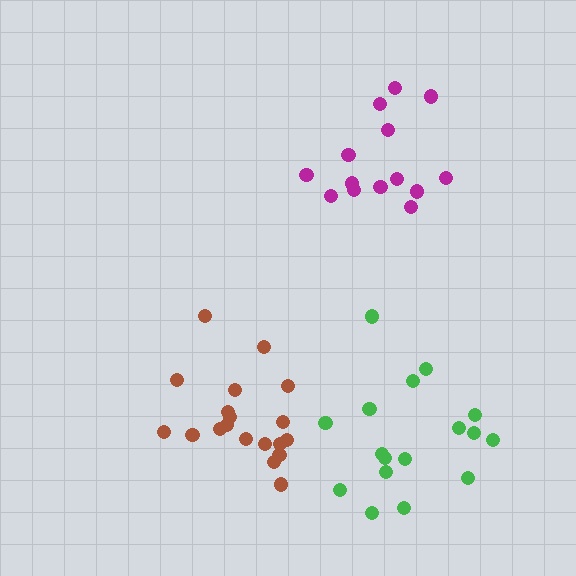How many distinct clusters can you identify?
There are 3 distinct clusters.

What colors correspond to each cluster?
The clusters are colored: magenta, brown, green.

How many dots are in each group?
Group 1: 14 dots, Group 2: 19 dots, Group 3: 17 dots (50 total).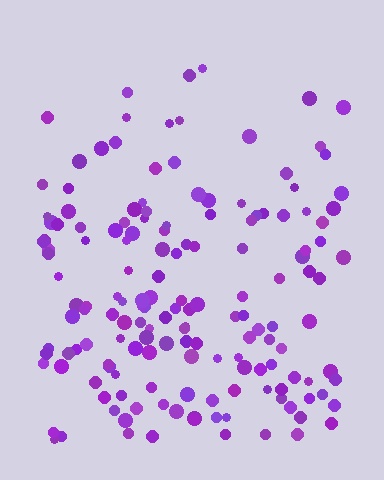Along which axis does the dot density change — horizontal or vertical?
Vertical.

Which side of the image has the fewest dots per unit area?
The top.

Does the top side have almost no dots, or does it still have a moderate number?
Still a moderate number, just noticeably fewer than the bottom.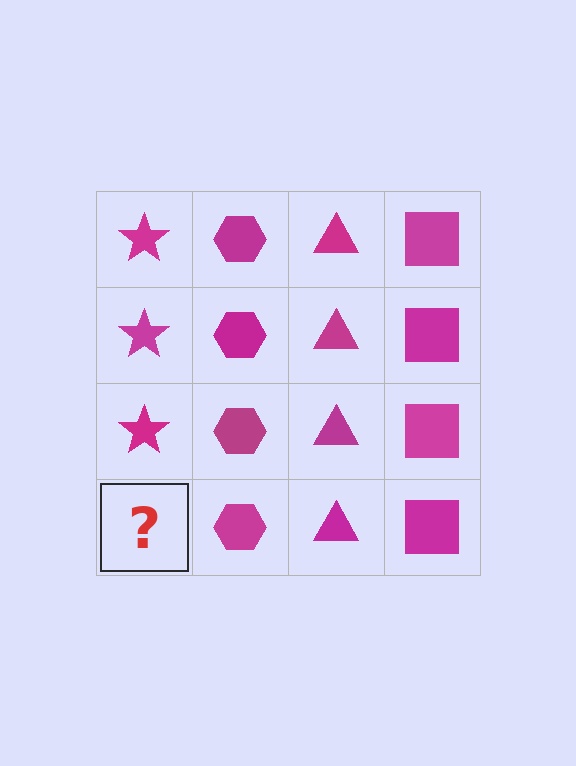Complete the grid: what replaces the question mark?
The question mark should be replaced with a magenta star.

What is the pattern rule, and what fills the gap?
The rule is that each column has a consistent shape. The gap should be filled with a magenta star.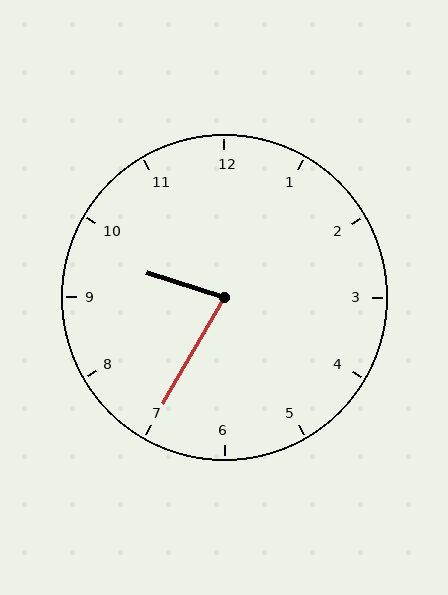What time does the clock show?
9:35.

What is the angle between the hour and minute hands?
Approximately 78 degrees.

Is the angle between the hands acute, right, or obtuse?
It is acute.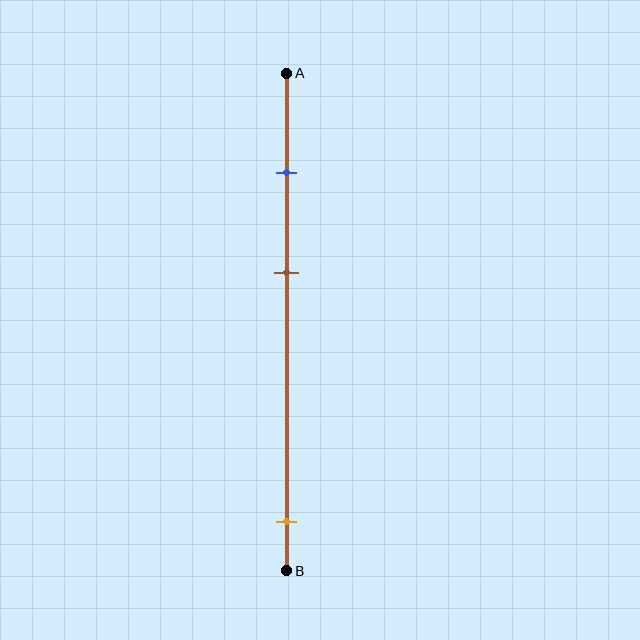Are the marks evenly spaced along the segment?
No, the marks are not evenly spaced.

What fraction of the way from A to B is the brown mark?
The brown mark is approximately 40% (0.4) of the way from A to B.